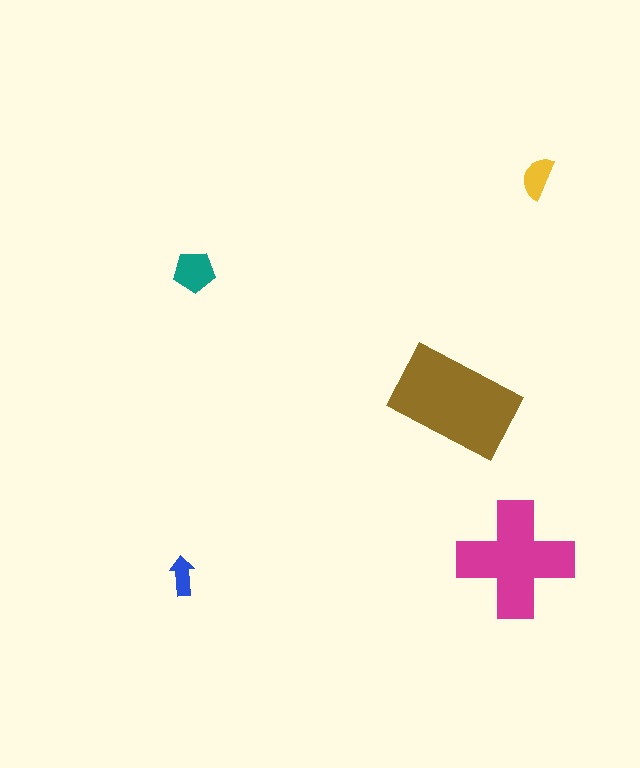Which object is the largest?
The brown rectangle.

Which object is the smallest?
The blue arrow.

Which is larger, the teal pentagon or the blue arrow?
The teal pentagon.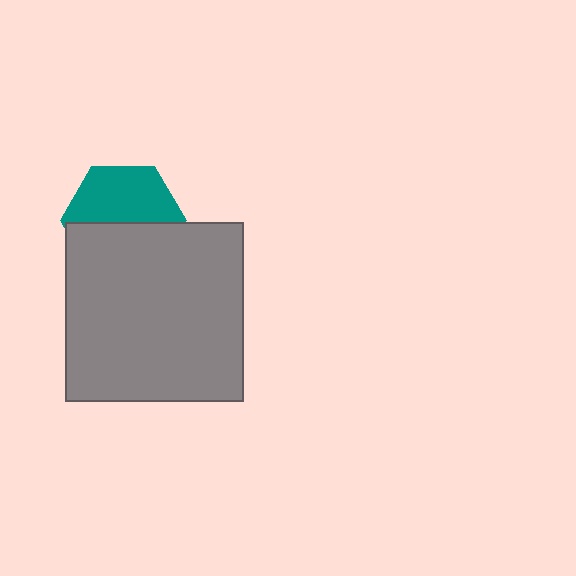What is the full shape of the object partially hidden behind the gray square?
The partially hidden object is a teal hexagon.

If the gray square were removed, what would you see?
You would see the complete teal hexagon.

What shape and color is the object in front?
The object in front is a gray square.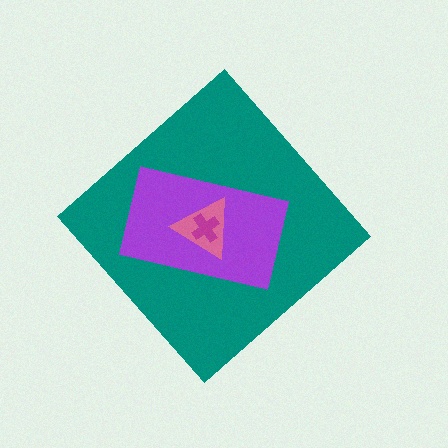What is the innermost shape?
The magenta cross.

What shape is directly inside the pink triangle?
The magenta cross.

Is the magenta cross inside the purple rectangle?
Yes.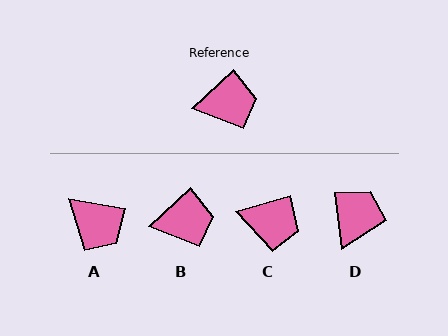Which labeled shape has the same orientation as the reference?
B.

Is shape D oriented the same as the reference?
No, it is off by about 54 degrees.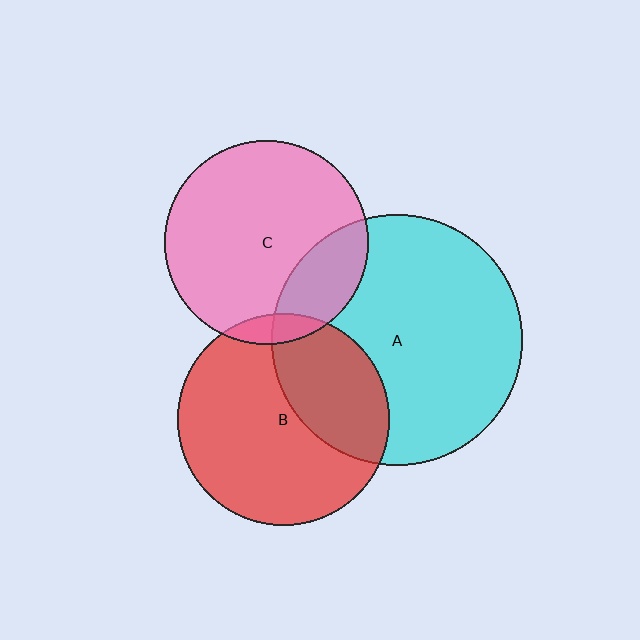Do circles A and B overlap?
Yes.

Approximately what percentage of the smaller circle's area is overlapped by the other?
Approximately 35%.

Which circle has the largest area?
Circle A (cyan).